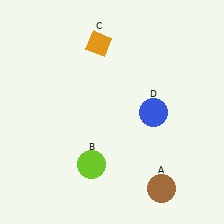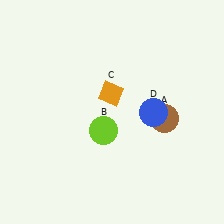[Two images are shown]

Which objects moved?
The objects that moved are: the brown circle (A), the lime circle (B), the orange diamond (C).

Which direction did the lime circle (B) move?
The lime circle (B) moved up.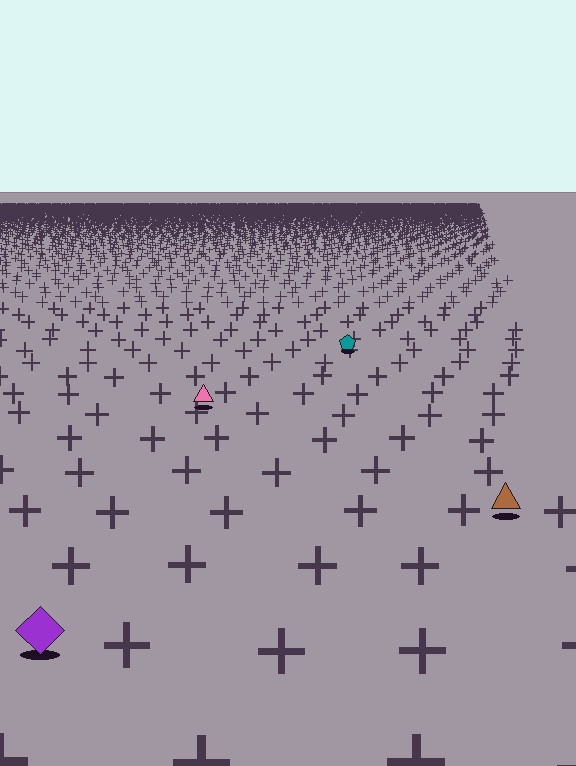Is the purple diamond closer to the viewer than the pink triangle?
Yes. The purple diamond is closer — you can tell from the texture gradient: the ground texture is coarser near it.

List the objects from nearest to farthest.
From nearest to farthest: the purple diamond, the brown triangle, the pink triangle, the teal pentagon.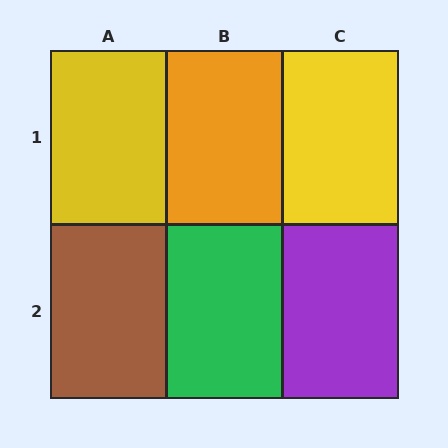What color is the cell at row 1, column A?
Yellow.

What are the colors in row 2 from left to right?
Brown, green, purple.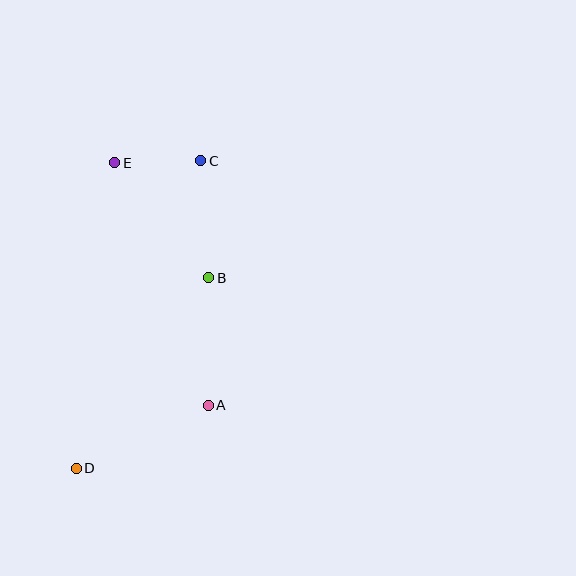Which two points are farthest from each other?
Points C and D are farthest from each other.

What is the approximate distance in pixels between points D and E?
The distance between D and E is approximately 308 pixels.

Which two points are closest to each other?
Points C and E are closest to each other.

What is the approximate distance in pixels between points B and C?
The distance between B and C is approximately 117 pixels.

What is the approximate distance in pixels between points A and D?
The distance between A and D is approximately 146 pixels.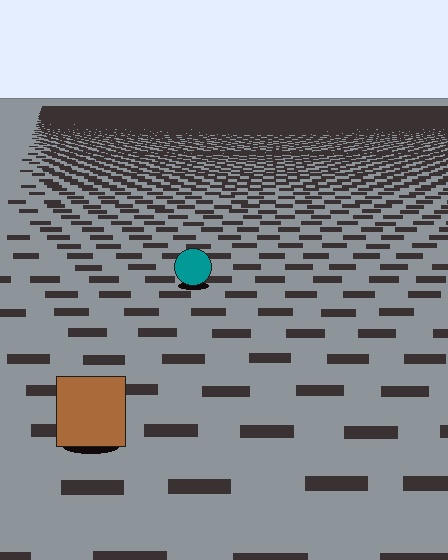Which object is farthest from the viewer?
The teal circle is farthest from the viewer. It appears smaller and the ground texture around it is denser.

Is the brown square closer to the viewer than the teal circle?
Yes. The brown square is closer — you can tell from the texture gradient: the ground texture is coarser near it.